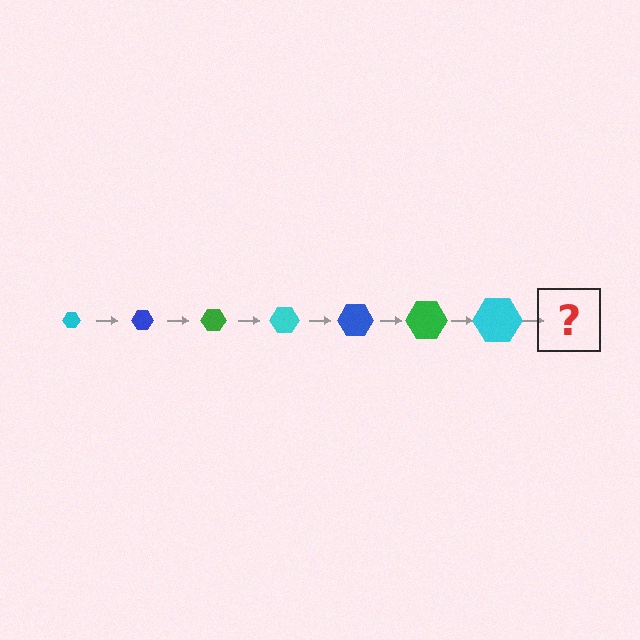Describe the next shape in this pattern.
It should be a blue hexagon, larger than the previous one.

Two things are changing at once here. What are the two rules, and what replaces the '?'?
The two rules are that the hexagon grows larger each step and the color cycles through cyan, blue, and green. The '?' should be a blue hexagon, larger than the previous one.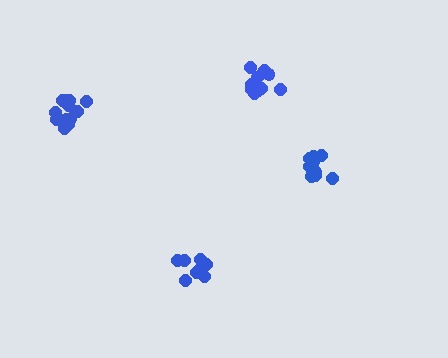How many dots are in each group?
Group 1: 13 dots, Group 2: 11 dots, Group 3: 10 dots, Group 4: 12 dots (46 total).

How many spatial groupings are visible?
There are 4 spatial groupings.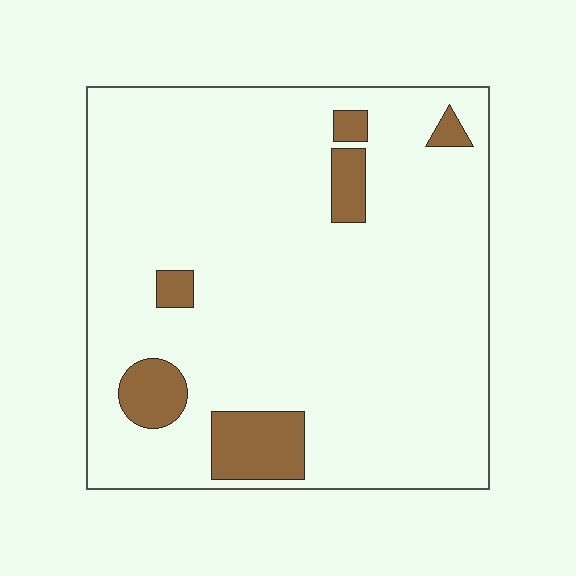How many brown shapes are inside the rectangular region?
6.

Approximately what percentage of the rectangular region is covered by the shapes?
Approximately 10%.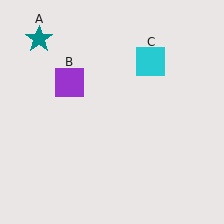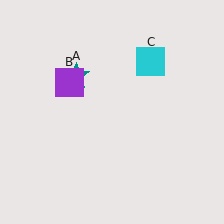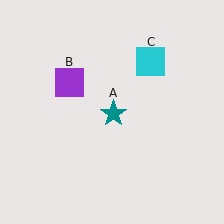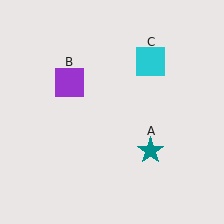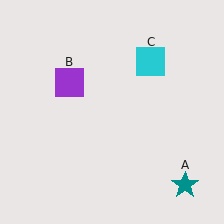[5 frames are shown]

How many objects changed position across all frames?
1 object changed position: teal star (object A).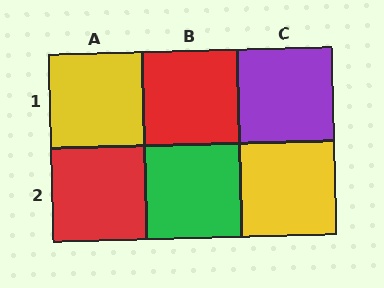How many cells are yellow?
2 cells are yellow.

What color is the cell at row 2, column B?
Green.